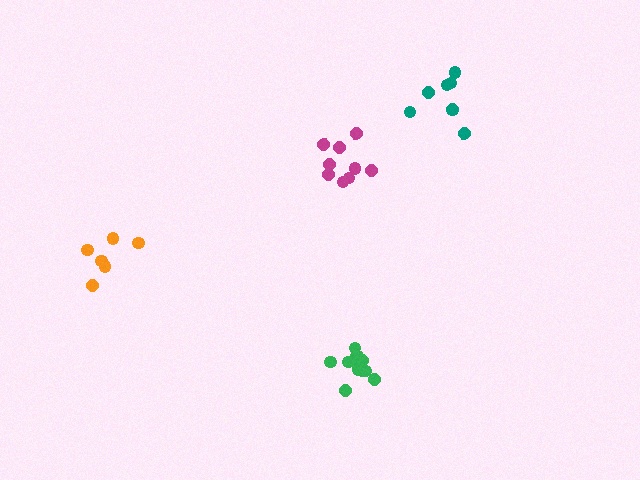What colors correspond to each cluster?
The clusters are colored: teal, orange, magenta, green.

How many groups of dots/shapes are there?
There are 4 groups.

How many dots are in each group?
Group 1: 8 dots, Group 2: 6 dots, Group 3: 9 dots, Group 4: 11 dots (34 total).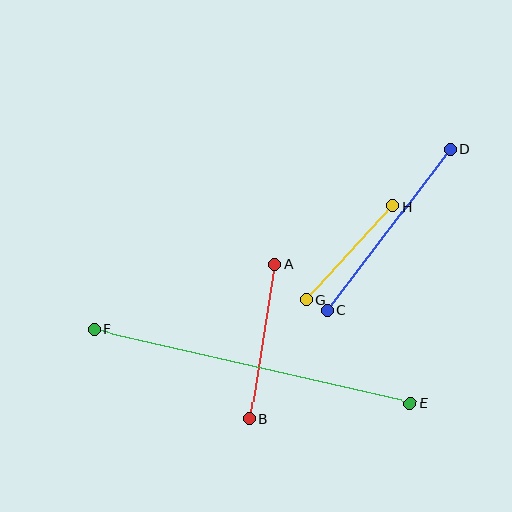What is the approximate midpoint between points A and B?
The midpoint is at approximately (262, 342) pixels.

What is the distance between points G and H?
The distance is approximately 128 pixels.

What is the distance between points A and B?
The distance is approximately 157 pixels.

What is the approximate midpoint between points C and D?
The midpoint is at approximately (389, 230) pixels.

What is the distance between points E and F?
The distance is approximately 324 pixels.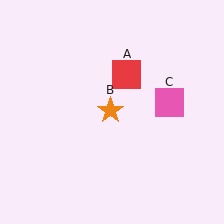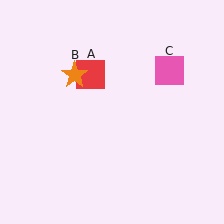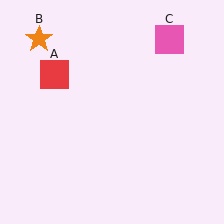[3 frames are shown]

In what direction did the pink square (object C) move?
The pink square (object C) moved up.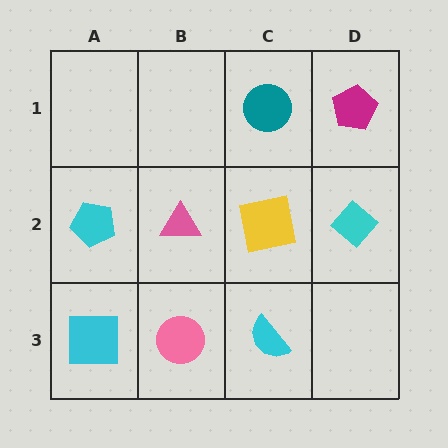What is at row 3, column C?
A cyan semicircle.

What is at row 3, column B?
A pink circle.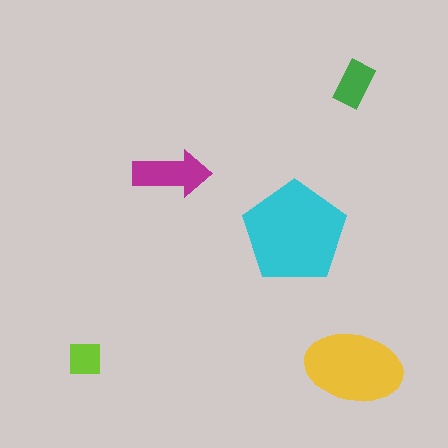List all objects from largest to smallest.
The cyan pentagon, the yellow ellipse, the magenta arrow, the green rectangle, the lime square.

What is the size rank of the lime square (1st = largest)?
5th.